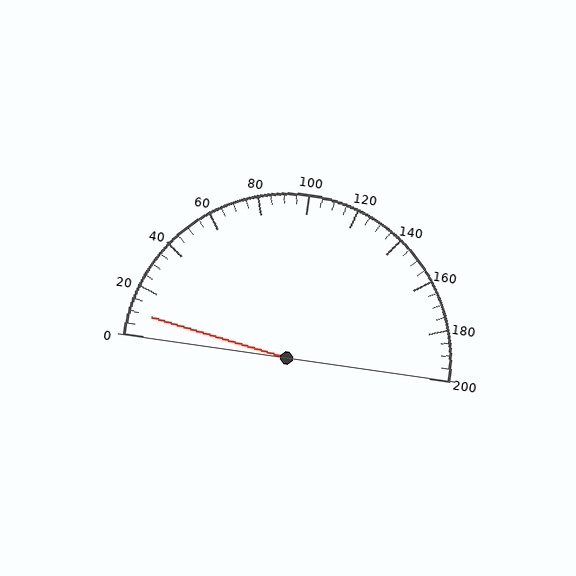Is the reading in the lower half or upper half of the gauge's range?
The reading is in the lower half of the range (0 to 200).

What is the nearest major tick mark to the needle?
The nearest major tick mark is 0.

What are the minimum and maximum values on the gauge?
The gauge ranges from 0 to 200.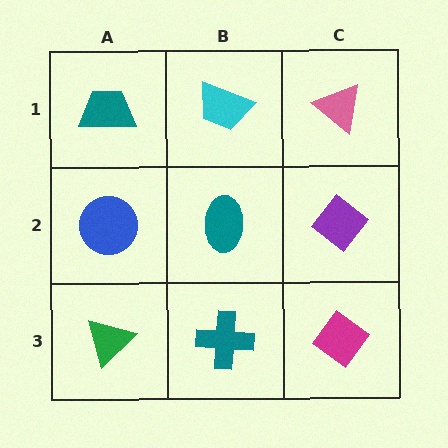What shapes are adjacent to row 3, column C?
A purple diamond (row 2, column C), a teal cross (row 3, column B).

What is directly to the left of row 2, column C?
A teal ellipse.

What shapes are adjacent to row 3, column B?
A teal ellipse (row 2, column B), a green triangle (row 3, column A), a magenta diamond (row 3, column C).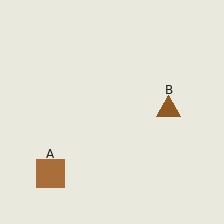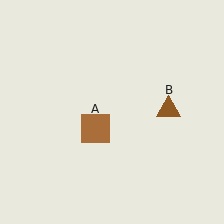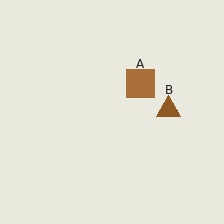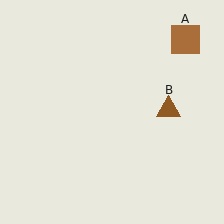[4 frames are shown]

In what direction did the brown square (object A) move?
The brown square (object A) moved up and to the right.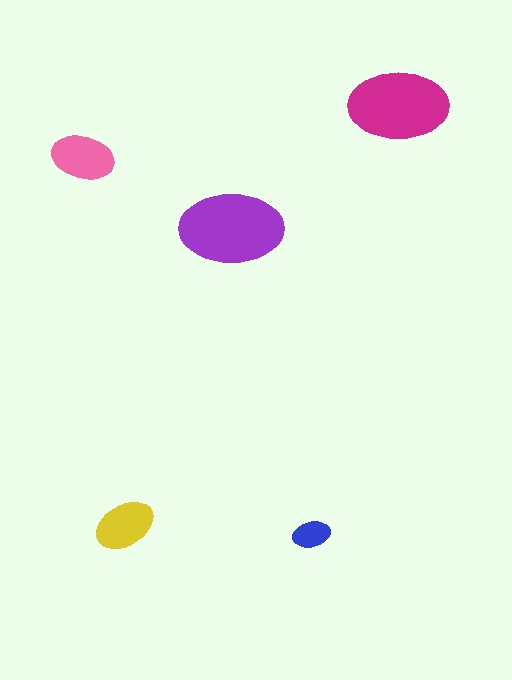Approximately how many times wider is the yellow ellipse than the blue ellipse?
About 1.5 times wider.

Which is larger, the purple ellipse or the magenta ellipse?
The purple one.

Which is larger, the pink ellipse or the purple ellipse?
The purple one.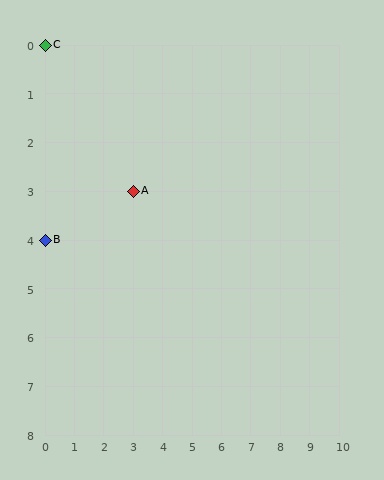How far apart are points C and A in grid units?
Points C and A are 3 columns and 3 rows apart (about 4.2 grid units diagonally).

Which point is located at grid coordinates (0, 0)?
Point C is at (0, 0).